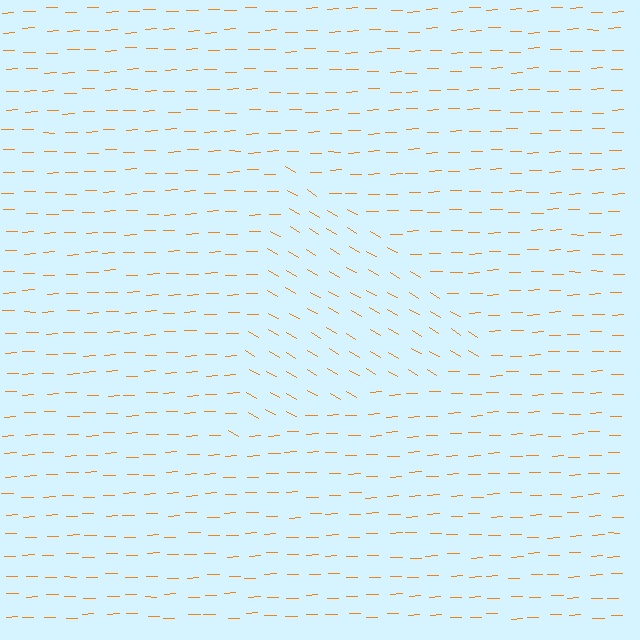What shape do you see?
I see a triangle.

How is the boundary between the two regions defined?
The boundary is defined purely by a change in line orientation (approximately 33 degrees difference). All lines are the same color and thickness.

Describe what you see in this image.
The image is filled with small orange line segments. A triangle region in the image has lines oriented differently from the surrounding lines, creating a visible texture boundary.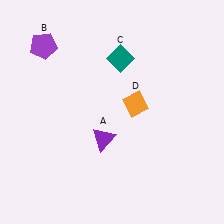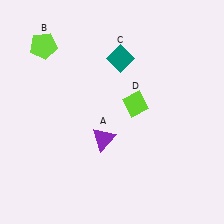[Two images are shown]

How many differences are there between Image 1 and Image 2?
There are 2 differences between the two images.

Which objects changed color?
B changed from purple to lime. D changed from orange to lime.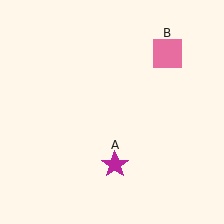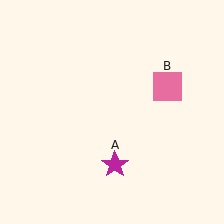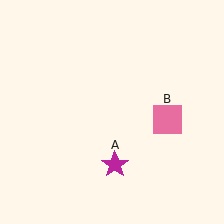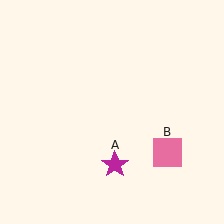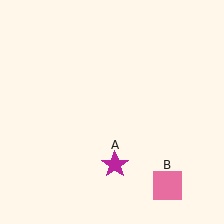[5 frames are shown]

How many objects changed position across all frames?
1 object changed position: pink square (object B).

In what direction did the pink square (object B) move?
The pink square (object B) moved down.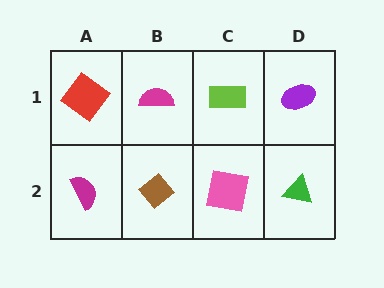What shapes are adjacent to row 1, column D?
A green triangle (row 2, column D), a lime rectangle (row 1, column C).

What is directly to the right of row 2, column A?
A brown diamond.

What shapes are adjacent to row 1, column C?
A pink square (row 2, column C), a magenta semicircle (row 1, column B), a purple ellipse (row 1, column D).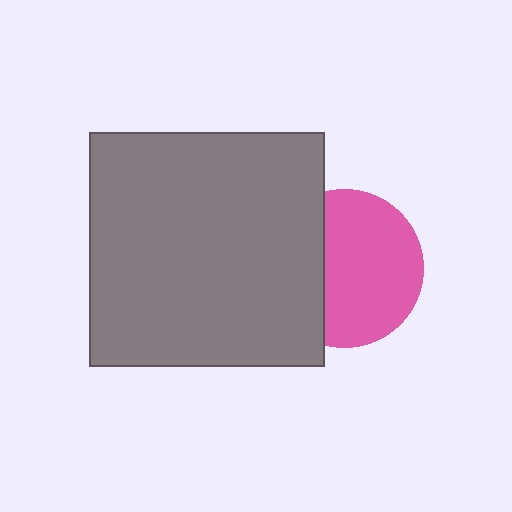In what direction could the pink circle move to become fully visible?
The pink circle could move right. That would shift it out from behind the gray square entirely.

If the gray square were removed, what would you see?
You would see the complete pink circle.